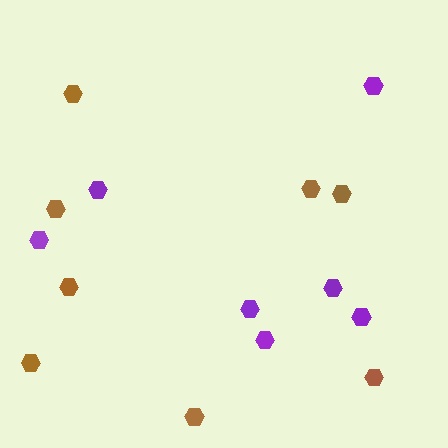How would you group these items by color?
There are 2 groups: one group of brown hexagons (8) and one group of purple hexagons (7).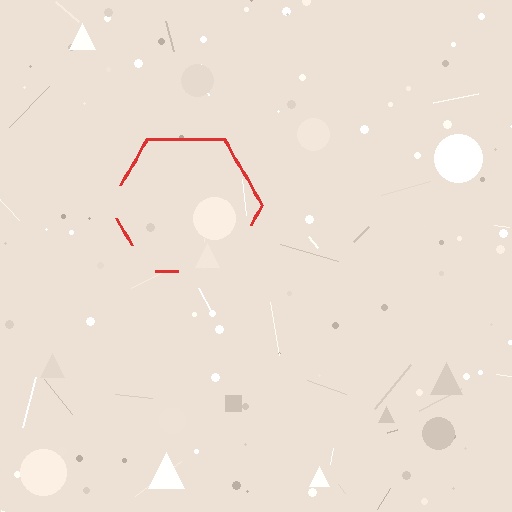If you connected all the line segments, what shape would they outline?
They would outline a hexagon.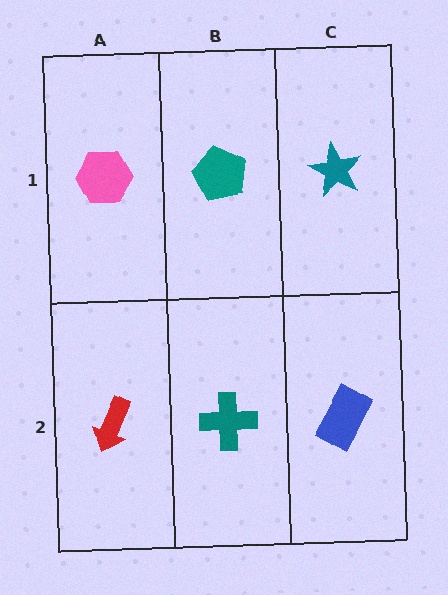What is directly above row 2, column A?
A pink hexagon.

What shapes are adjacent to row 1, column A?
A red arrow (row 2, column A), a teal pentagon (row 1, column B).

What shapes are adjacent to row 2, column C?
A teal star (row 1, column C), a teal cross (row 2, column B).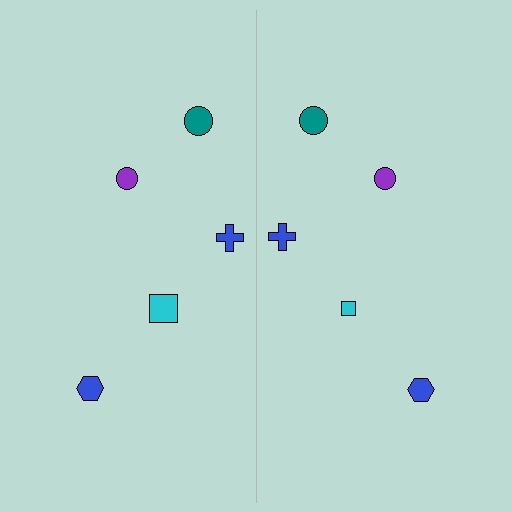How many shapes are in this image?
There are 10 shapes in this image.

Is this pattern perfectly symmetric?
No, the pattern is not perfectly symmetric. The cyan square on the right side has a different size than its mirror counterpart.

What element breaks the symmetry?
The cyan square on the right side has a different size than its mirror counterpart.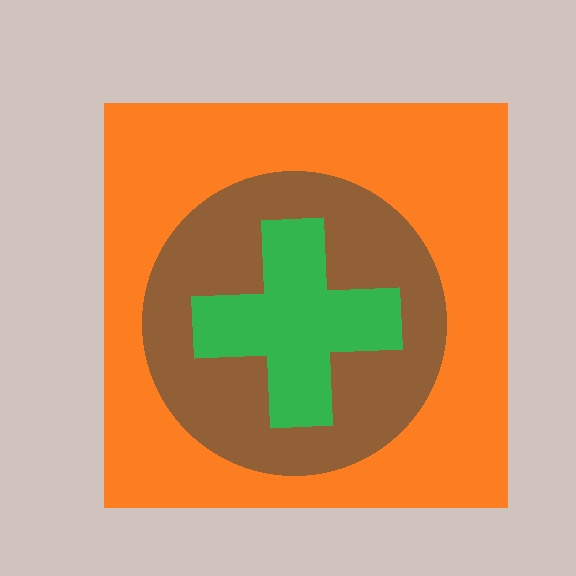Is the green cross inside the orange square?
Yes.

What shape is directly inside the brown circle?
The green cross.